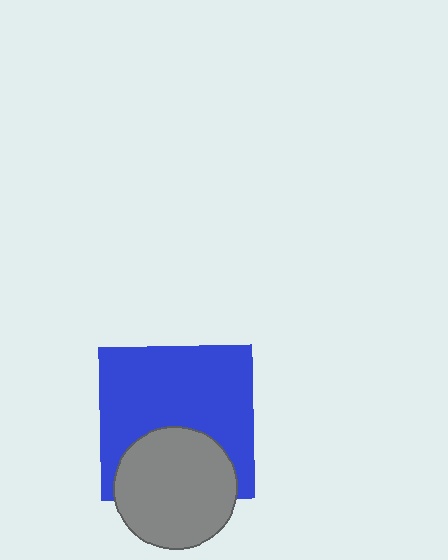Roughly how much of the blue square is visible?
Most of it is visible (roughly 68%).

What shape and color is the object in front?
The object in front is a gray circle.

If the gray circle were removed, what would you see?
You would see the complete blue square.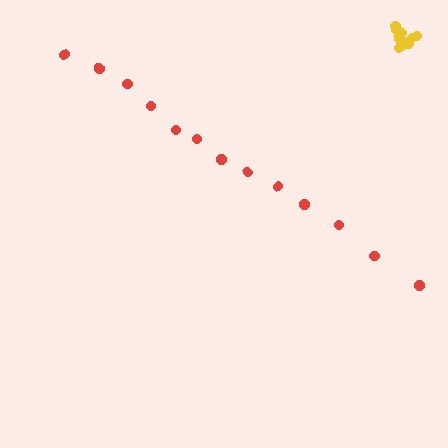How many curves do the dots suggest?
There are 2 distinct paths.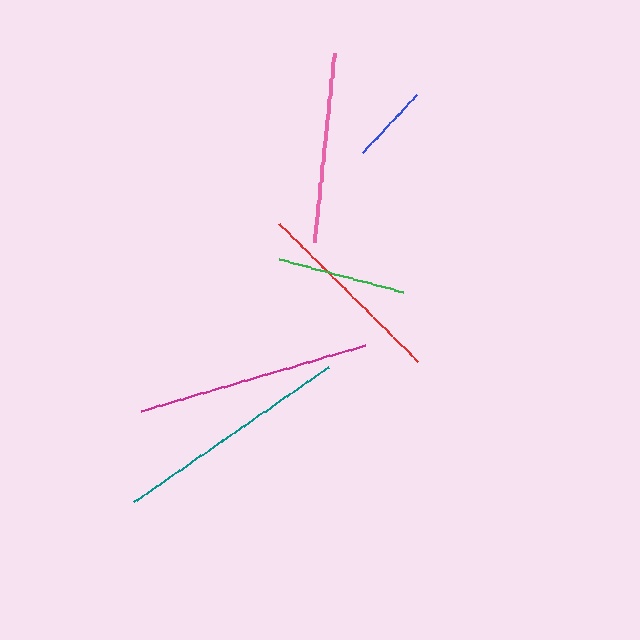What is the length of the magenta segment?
The magenta segment is approximately 233 pixels long.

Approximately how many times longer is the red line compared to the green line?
The red line is approximately 1.5 times the length of the green line.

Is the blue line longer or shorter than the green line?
The green line is longer than the blue line.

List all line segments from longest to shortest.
From longest to shortest: teal, magenta, red, pink, green, blue.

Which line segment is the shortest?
The blue line is the shortest at approximately 79 pixels.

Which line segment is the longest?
The teal line is the longest at approximately 237 pixels.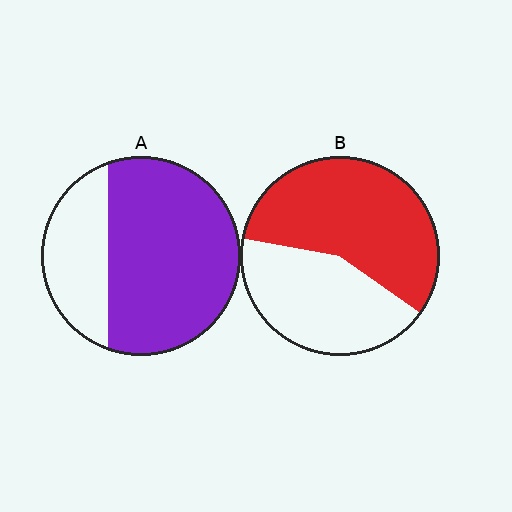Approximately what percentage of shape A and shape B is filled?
A is approximately 70% and B is approximately 55%.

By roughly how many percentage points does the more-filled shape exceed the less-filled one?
By roughly 15 percentage points (A over B).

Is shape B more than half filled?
Yes.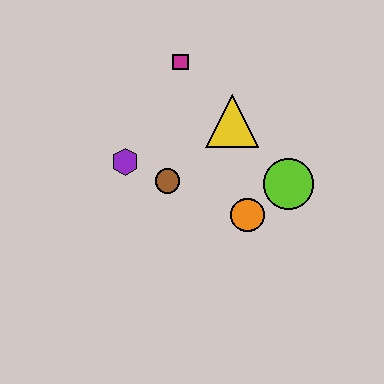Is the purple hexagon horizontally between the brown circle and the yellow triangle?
No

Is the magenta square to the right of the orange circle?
No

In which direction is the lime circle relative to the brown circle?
The lime circle is to the right of the brown circle.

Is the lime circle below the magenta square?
Yes